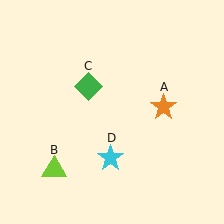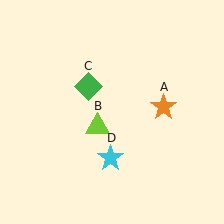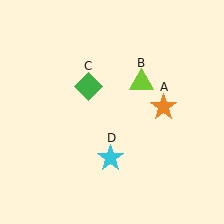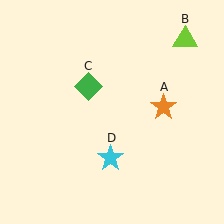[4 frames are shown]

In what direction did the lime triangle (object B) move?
The lime triangle (object B) moved up and to the right.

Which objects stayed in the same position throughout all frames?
Orange star (object A) and green diamond (object C) and cyan star (object D) remained stationary.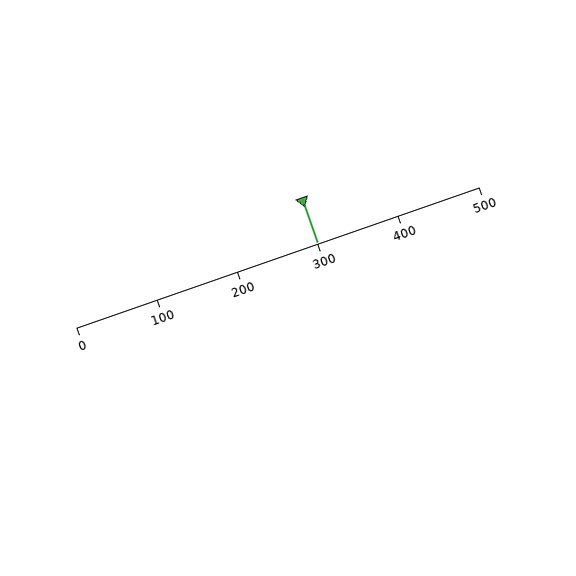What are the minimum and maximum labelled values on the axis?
The axis runs from 0 to 500.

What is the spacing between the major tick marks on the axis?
The major ticks are spaced 100 apart.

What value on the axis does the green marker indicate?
The marker indicates approximately 300.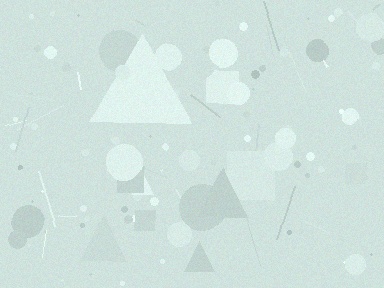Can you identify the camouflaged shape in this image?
The camouflaged shape is a triangle.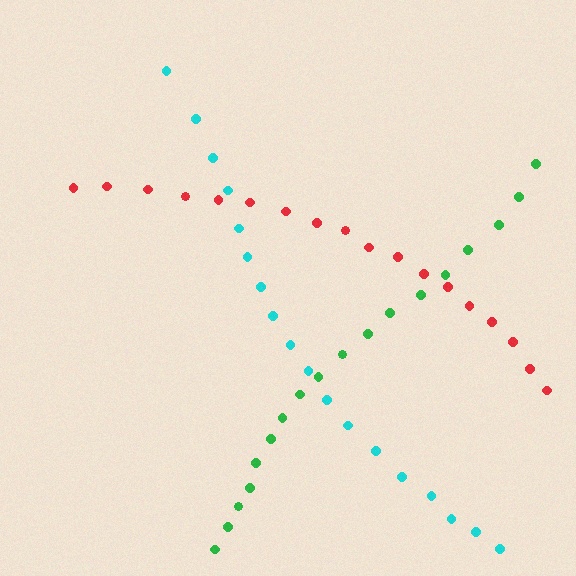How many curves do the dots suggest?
There are 3 distinct paths.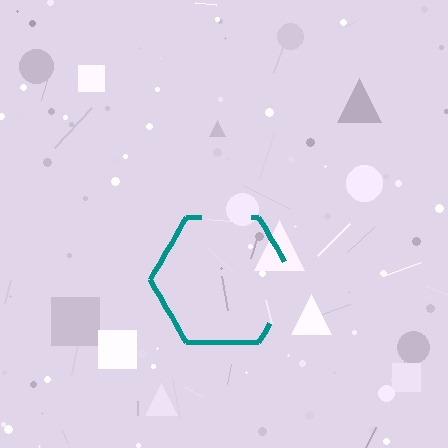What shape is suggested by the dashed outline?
The dashed outline suggests a hexagon.